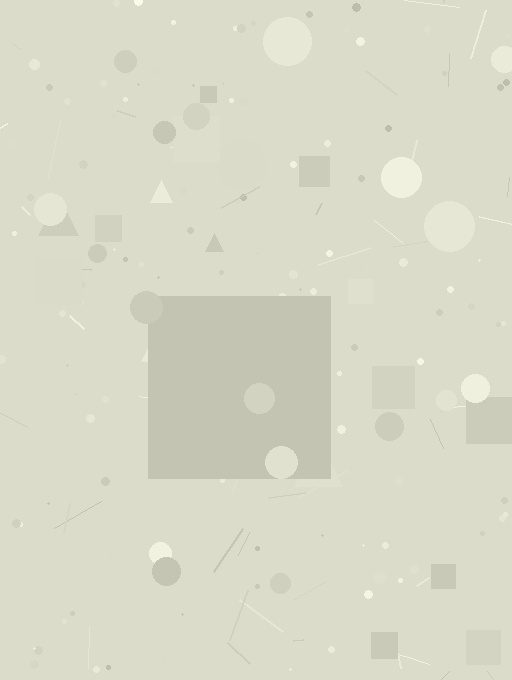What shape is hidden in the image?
A square is hidden in the image.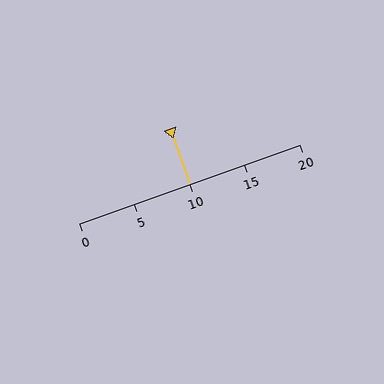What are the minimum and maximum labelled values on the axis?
The axis runs from 0 to 20.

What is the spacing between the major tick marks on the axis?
The major ticks are spaced 5 apart.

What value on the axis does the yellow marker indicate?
The marker indicates approximately 10.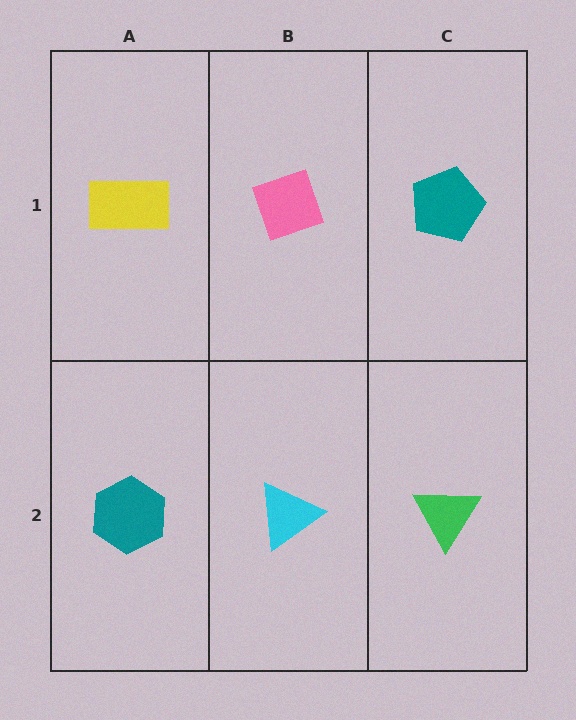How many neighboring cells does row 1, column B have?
3.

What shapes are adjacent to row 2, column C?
A teal pentagon (row 1, column C), a cyan triangle (row 2, column B).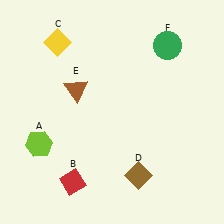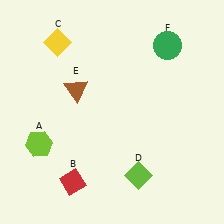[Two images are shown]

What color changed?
The diamond (D) changed from brown in Image 1 to lime in Image 2.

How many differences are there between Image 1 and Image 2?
There is 1 difference between the two images.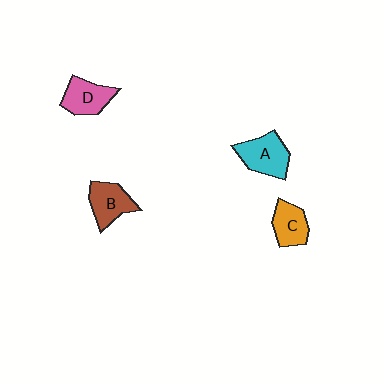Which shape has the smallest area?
Shape C (orange).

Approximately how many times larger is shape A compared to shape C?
Approximately 1.3 times.